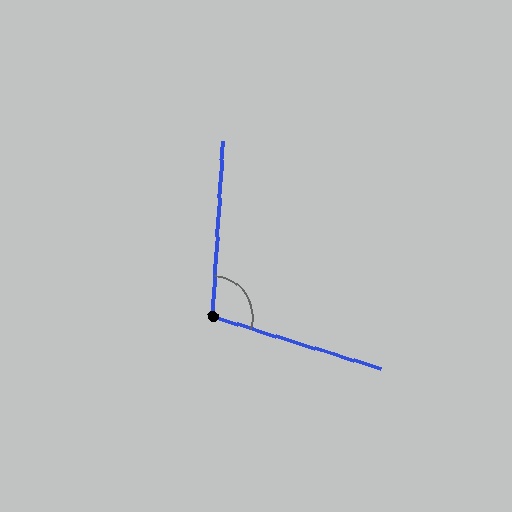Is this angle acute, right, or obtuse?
It is obtuse.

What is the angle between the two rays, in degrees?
Approximately 103 degrees.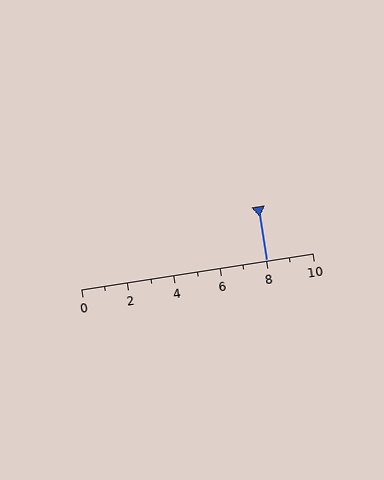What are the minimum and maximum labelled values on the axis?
The axis runs from 0 to 10.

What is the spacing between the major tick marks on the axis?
The major ticks are spaced 2 apart.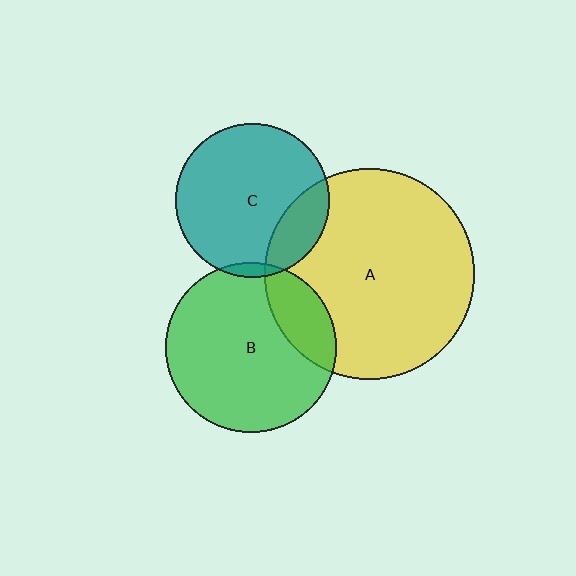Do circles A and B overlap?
Yes.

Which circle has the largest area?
Circle A (yellow).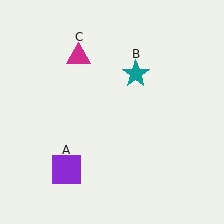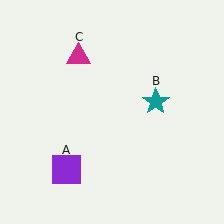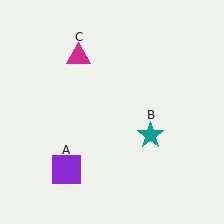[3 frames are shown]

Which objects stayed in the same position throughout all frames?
Purple square (object A) and magenta triangle (object C) remained stationary.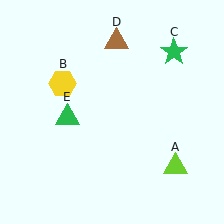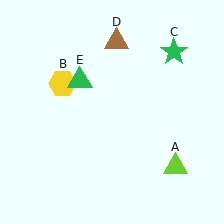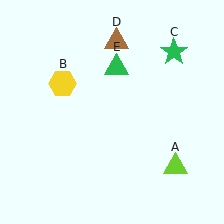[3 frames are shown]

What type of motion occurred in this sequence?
The green triangle (object E) rotated clockwise around the center of the scene.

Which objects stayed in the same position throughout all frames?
Lime triangle (object A) and yellow hexagon (object B) and green star (object C) and brown triangle (object D) remained stationary.